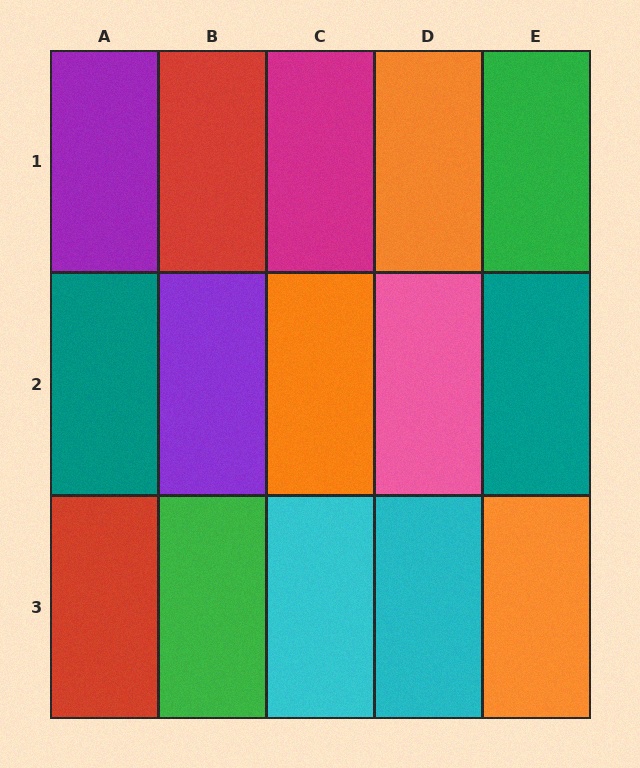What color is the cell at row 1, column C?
Magenta.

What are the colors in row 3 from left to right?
Red, green, cyan, cyan, orange.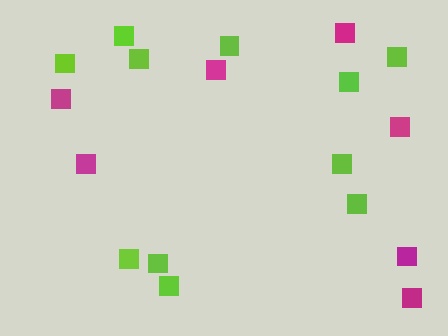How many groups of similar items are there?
There are 2 groups: one group of magenta squares (7) and one group of lime squares (11).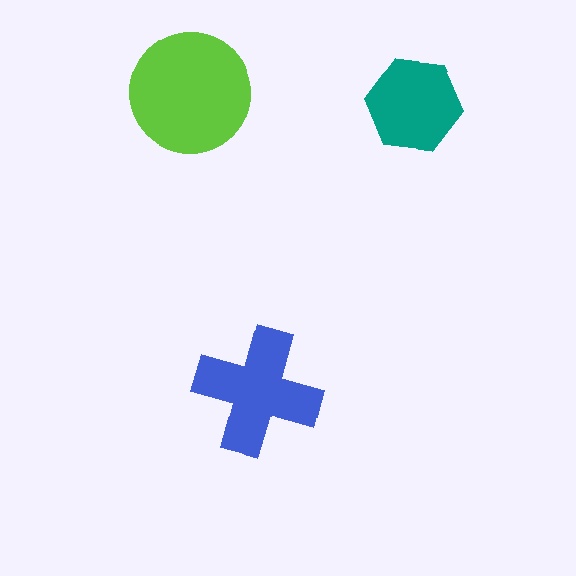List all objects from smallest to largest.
The teal hexagon, the blue cross, the lime circle.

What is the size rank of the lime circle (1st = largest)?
1st.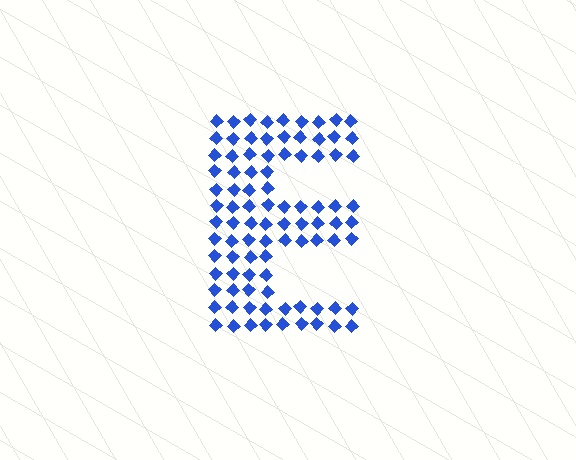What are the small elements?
The small elements are diamonds.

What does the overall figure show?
The overall figure shows the letter E.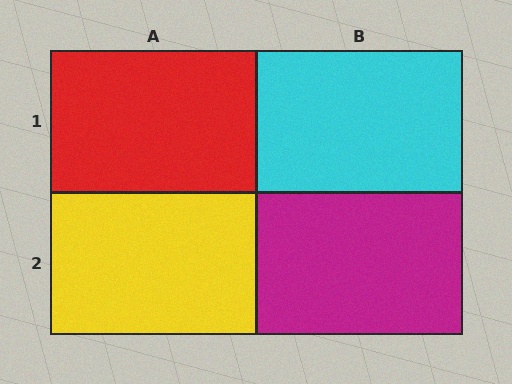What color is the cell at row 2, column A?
Yellow.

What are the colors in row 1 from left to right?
Red, cyan.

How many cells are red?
1 cell is red.